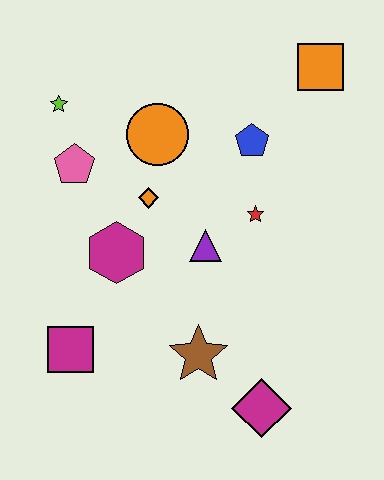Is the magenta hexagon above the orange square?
No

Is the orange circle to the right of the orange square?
No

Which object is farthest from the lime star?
The magenta diamond is farthest from the lime star.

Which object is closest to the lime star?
The pink pentagon is closest to the lime star.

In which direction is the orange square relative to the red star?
The orange square is above the red star.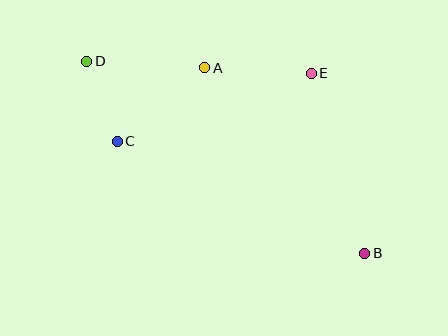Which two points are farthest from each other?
Points B and D are farthest from each other.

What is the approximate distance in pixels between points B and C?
The distance between B and C is approximately 271 pixels.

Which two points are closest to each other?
Points C and D are closest to each other.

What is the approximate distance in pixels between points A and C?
The distance between A and C is approximately 114 pixels.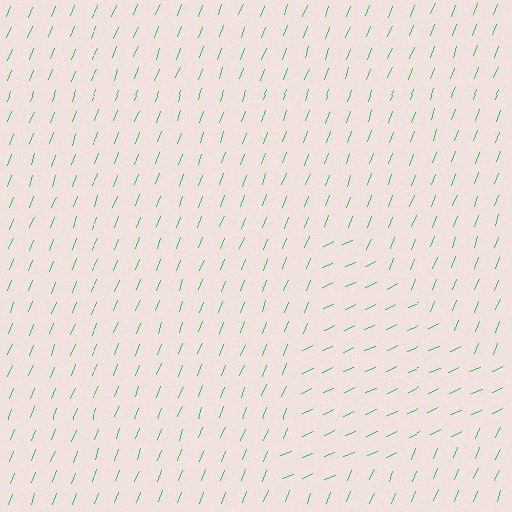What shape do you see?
I see a triangle.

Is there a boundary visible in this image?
Yes, there is a texture boundary formed by a change in line orientation.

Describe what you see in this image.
The image is filled with small green line segments. A triangle region in the image has lines oriented differently from the surrounding lines, creating a visible texture boundary.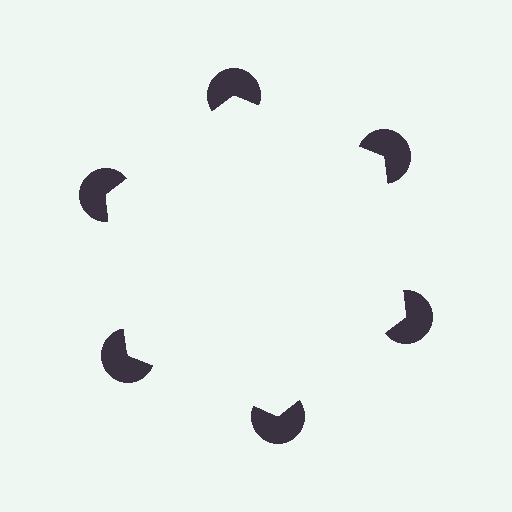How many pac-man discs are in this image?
There are 6 — one at each vertex of the illusory hexagon.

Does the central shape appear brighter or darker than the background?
It typically appears slightly brighter than the background, even though no actual brightness change is drawn.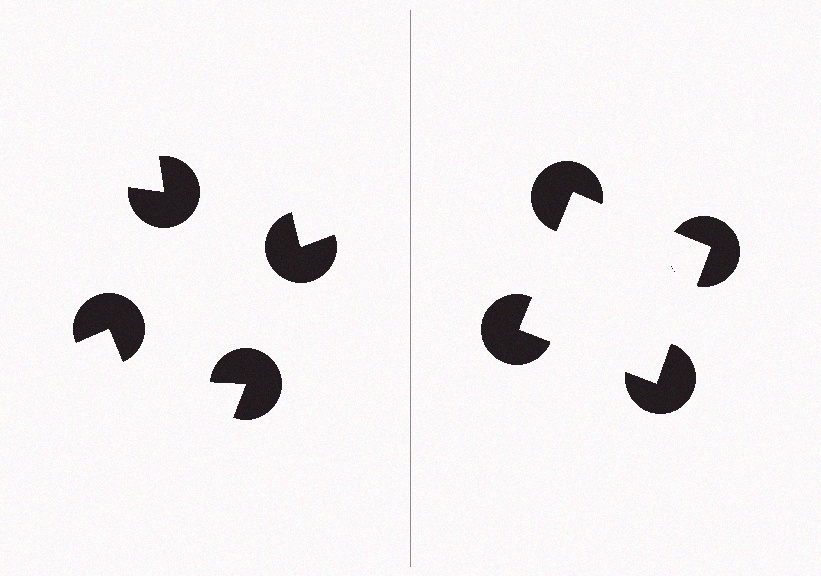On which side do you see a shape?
An illusory square appears on the right side. On the left side the wedge cuts are rotated, so no coherent shape forms.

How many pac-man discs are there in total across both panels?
8 — 4 on each side.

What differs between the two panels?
The pac-man discs are positioned identically on both sides; only the wedge orientations differ. On the right they align to a square; on the left they are misaligned.